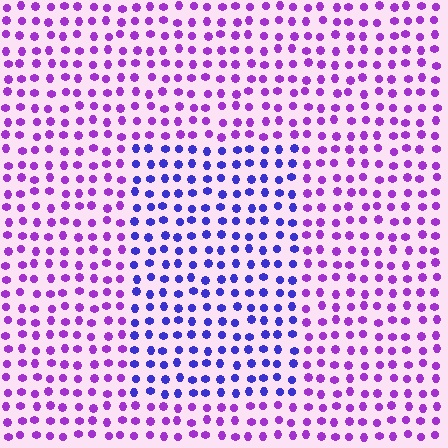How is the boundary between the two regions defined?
The boundary is defined purely by a slight shift in hue (about 40 degrees). Spacing, size, and orientation are identical on both sides.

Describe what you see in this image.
The image is filled with small purple elements in a uniform arrangement. A rectangle-shaped region is visible where the elements are tinted to a slightly different hue, forming a subtle color boundary.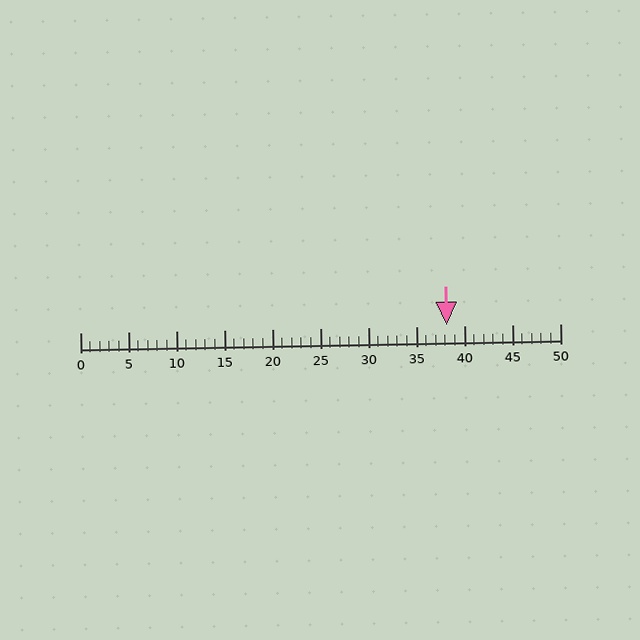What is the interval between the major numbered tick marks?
The major tick marks are spaced 5 units apart.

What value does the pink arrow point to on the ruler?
The pink arrow points to approximately 38.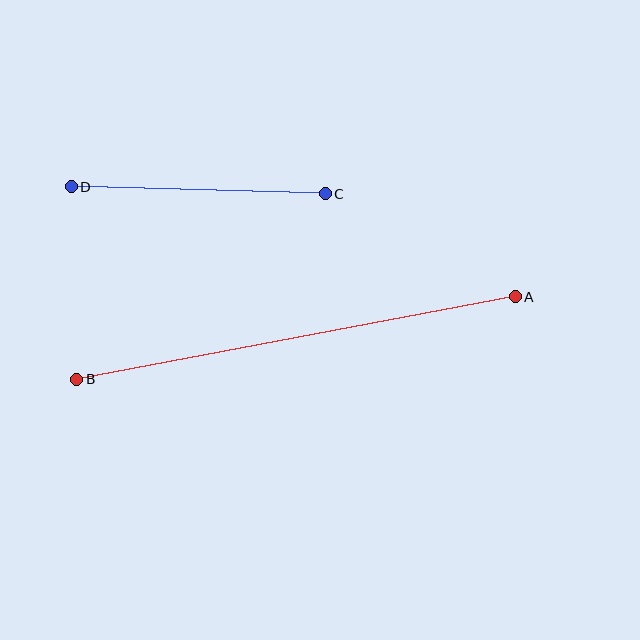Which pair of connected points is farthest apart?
Points A and B are farthest apart.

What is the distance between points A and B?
The distance is approximately 446 pixels.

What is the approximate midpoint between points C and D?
The midpoint is at approximately (198, 190) pixels.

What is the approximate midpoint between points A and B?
The midpoint is at approximately (296, 338) pixels.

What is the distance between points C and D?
The distance is approximately 254 pixels.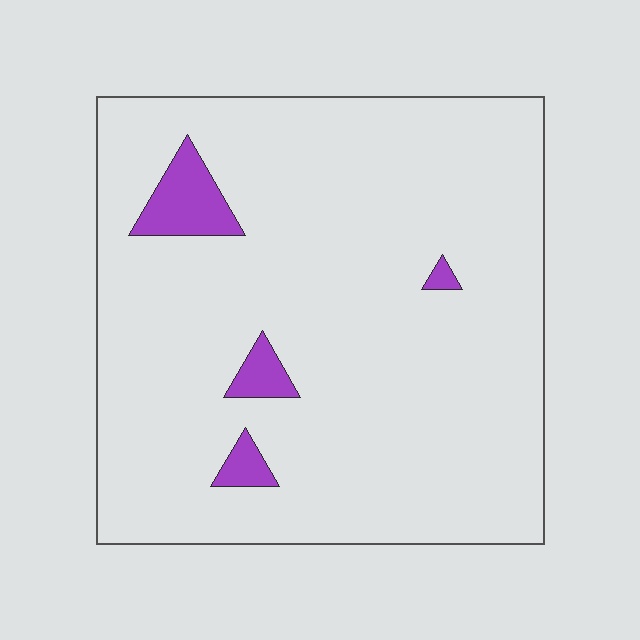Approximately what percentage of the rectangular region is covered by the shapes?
Approximately 5%.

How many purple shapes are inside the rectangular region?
4.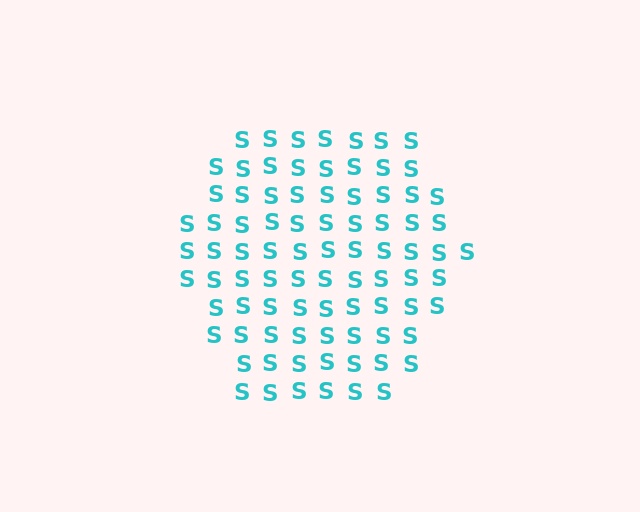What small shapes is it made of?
It is made of small letter S's.